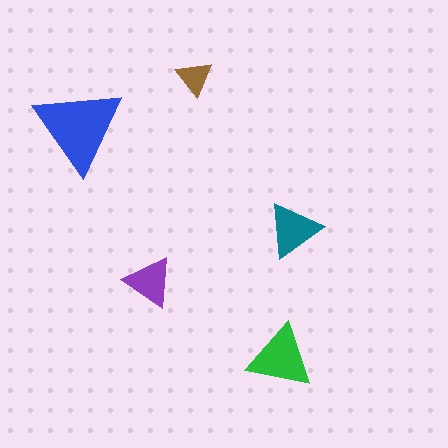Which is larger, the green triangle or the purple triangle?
The green one.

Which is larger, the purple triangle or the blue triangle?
The blue one.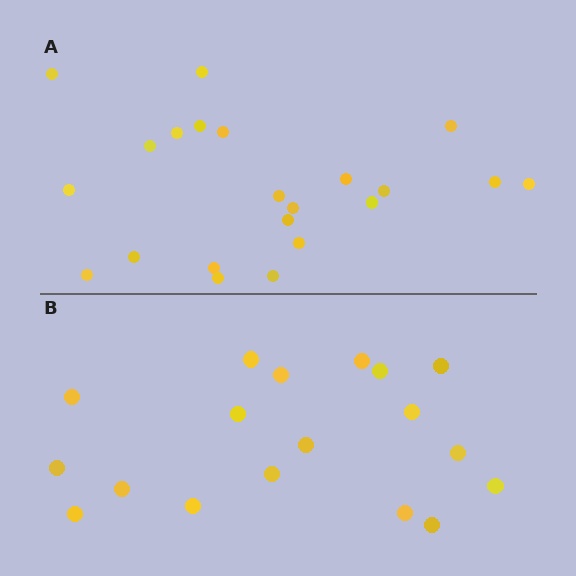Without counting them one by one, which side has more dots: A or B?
Region A (the top region) has more dots.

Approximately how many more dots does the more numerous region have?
Region A has about 4 more dots than region B.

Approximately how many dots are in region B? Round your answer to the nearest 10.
About 20 dots. (The exact count is 18, which rounds to 20.)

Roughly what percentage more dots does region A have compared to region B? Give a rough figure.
About 20% more.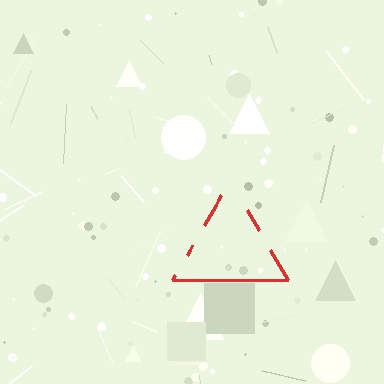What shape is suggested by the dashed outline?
The dashed outline suggests a triangle.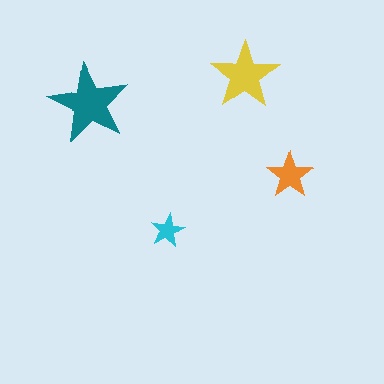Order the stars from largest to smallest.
the teal one, the yellow one, the orange one, the cyan one.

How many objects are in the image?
There are 4 objects in the image.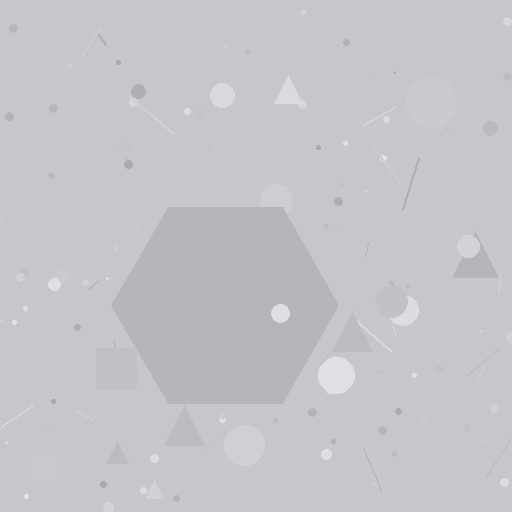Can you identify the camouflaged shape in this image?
The camouflaged shape is a hexagon.